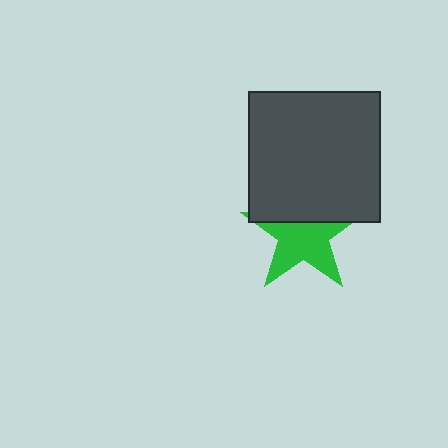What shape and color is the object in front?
The object in front is a dark gray square.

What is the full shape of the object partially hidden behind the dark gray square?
The partially hidden object is a green star.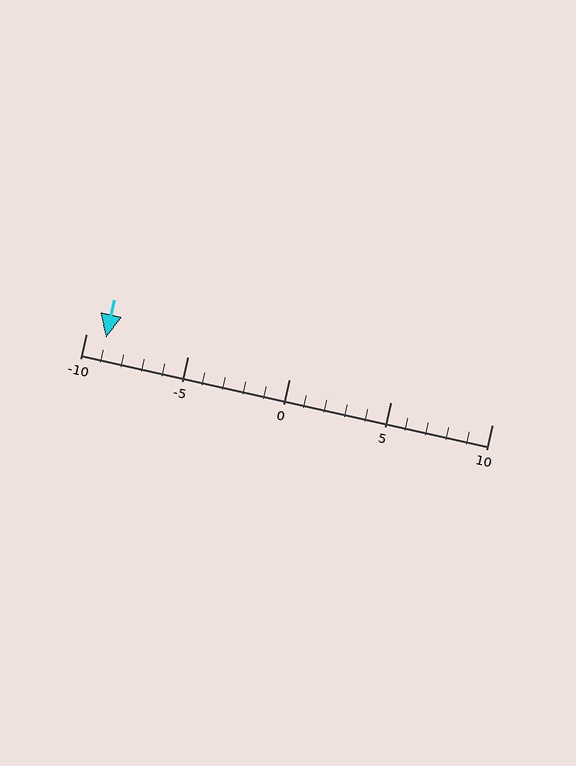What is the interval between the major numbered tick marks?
The major tick marks are spaced 5 units apart.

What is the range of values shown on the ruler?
The ruler shows values from -10 to 10.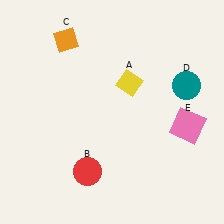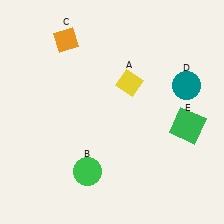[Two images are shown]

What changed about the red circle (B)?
In Image 1, B is red. In Image 2, it changed to green.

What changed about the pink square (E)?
In Image 1, E is pink. In Image 2, it changed to green.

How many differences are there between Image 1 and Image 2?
There are 2 differences between the two images.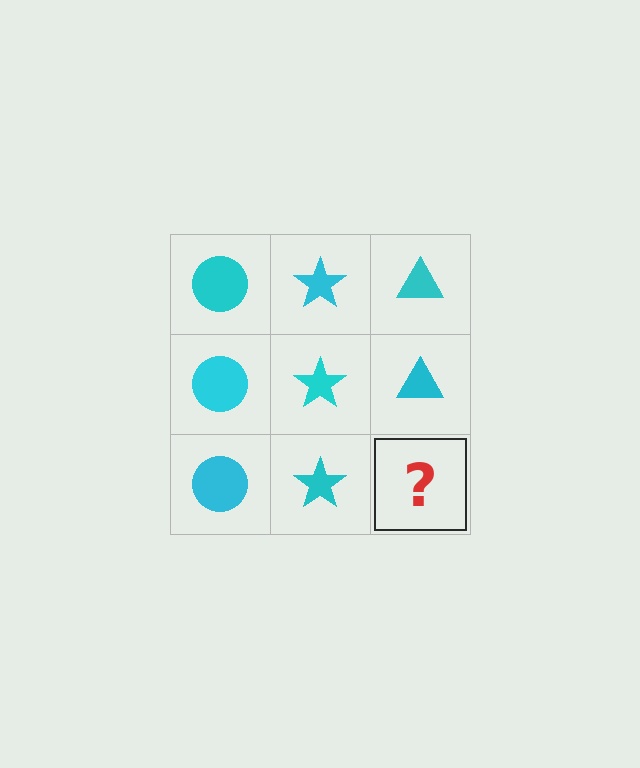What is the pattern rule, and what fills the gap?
The rule is that each column has a consistent shape. The gap should be filled with a cyan triangle.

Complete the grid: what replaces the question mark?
The question mark should be replaced with a cyan triangle.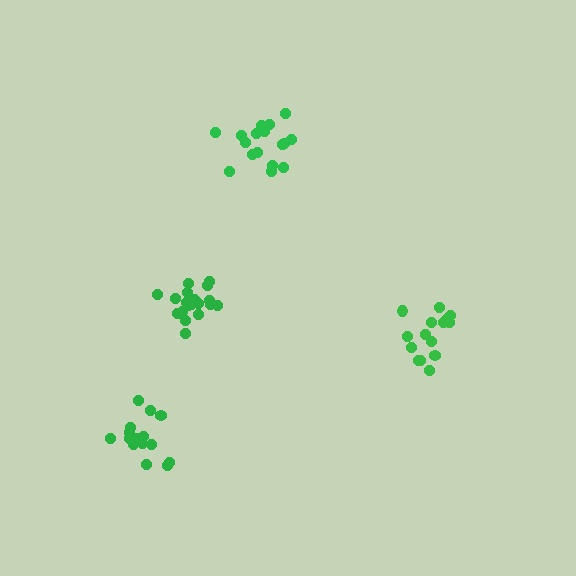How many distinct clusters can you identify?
There are 4 distinct clusters.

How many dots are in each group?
Group 1: 20 dots, Group 2: 15 dots, Group 3: 18 dots, Group 4: 15 dots (68 total).